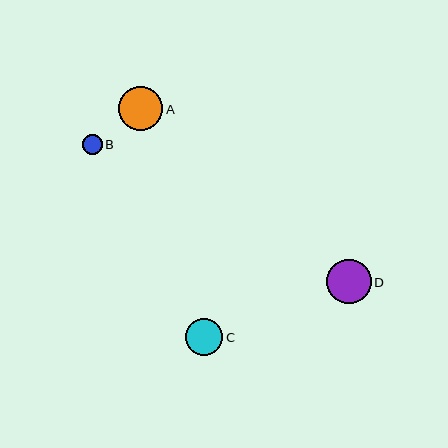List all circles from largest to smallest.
From largest to smallest: D, A, C, B.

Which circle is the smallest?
Circle B is the smallest with a size of approximately 20 pixels.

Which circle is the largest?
Circle D is the largest with a size of approximately 45 pixels.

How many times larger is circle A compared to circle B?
Circle A is approximately 2.2 times the size of circle B.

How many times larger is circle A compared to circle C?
Circle A is approximately 1.2 times the size of circle C.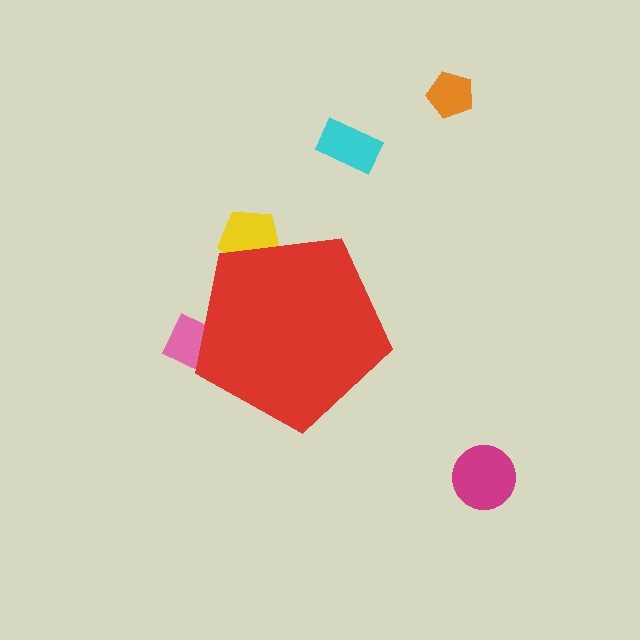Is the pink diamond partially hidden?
Yes, the pink diamond is partially hidden behind the red pentagon.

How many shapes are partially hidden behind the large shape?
2 shapes are partially hidden.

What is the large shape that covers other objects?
A red pentagon.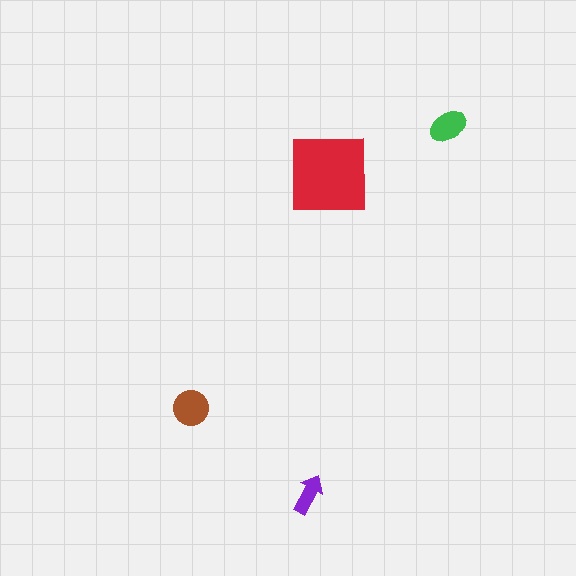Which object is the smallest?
The purple arrow.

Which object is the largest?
The red square.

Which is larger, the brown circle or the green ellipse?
The brown circle.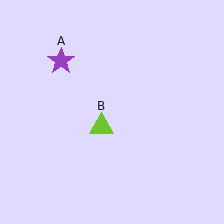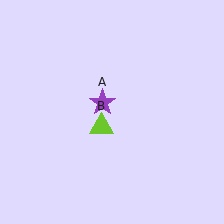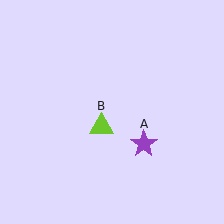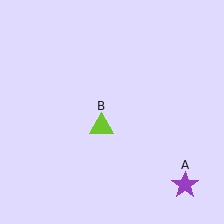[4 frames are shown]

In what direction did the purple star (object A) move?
The purple star (object A) moved down and to the right.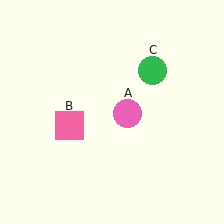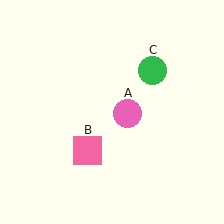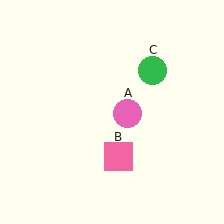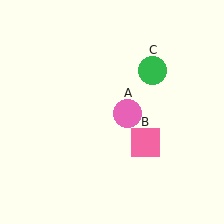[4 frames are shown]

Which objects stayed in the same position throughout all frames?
Pink circle (object A) and green circle (object C) remained stationary.